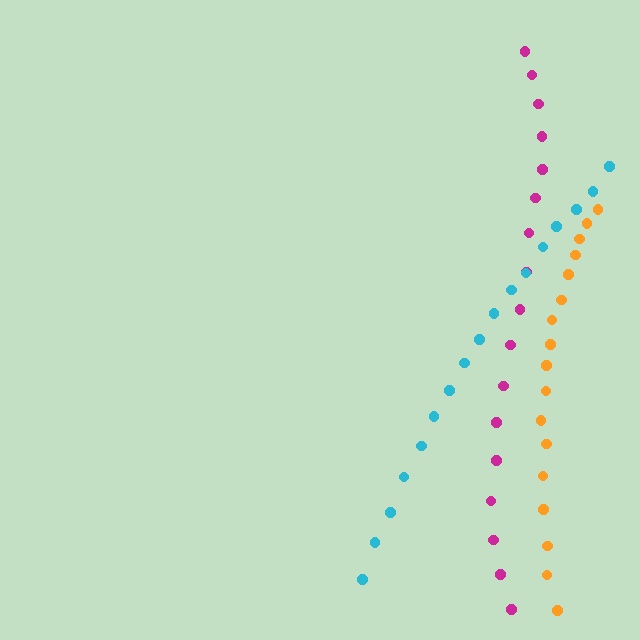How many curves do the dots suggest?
There are 3 distinct paths.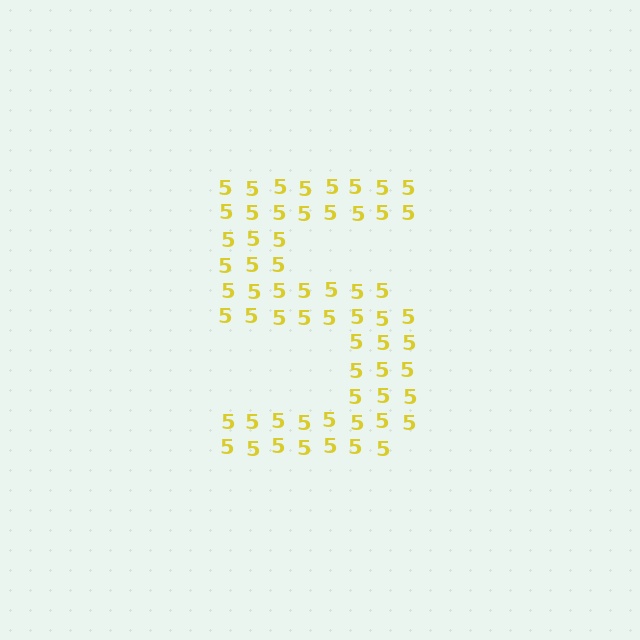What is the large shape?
The large shape is the digit 5.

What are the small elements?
The small elements are digit 5's.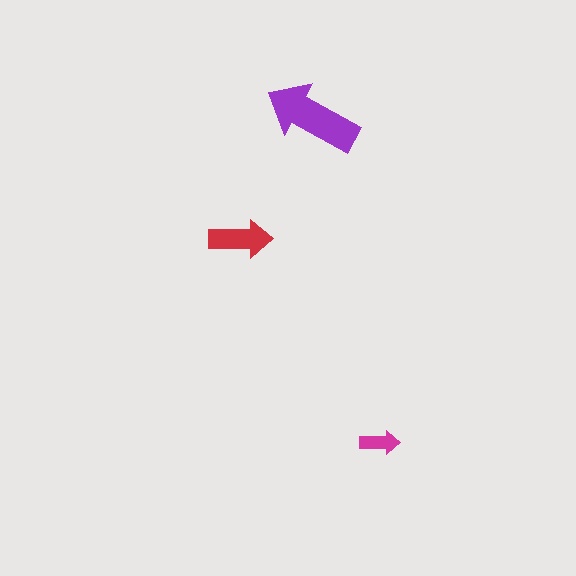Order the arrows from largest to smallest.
the purple one, the red one, the magenta one.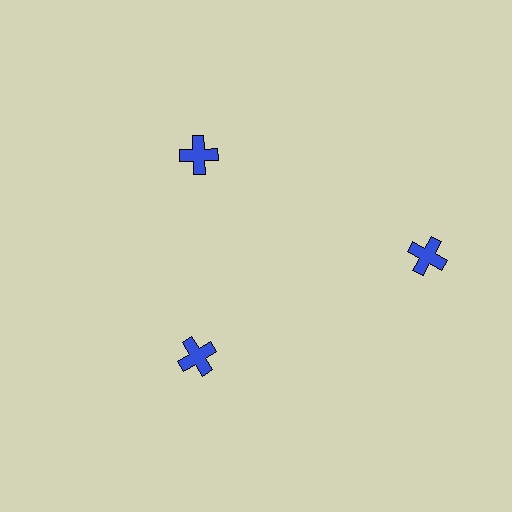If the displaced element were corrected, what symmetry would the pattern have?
It would have 3-fold rotational symmetry — the pattern would map onto itself every 120 degrees.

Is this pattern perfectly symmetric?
No. The 3 blue crosses are arranged in a ring, but one element near the 3 o'clock position is pushed outward from the center, breaking the 3-fold rotational symmetry.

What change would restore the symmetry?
The symmetry would be restored by moving it inward, back onto the ring so that all 3 crosses sit at equal angles and equal distance from the center.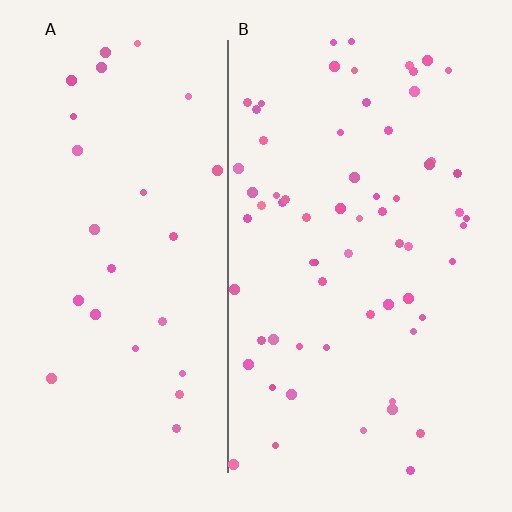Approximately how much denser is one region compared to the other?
Approximately 2.4× — region B over region A.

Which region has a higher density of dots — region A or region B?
B (the right).